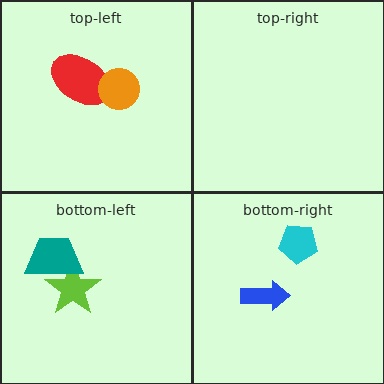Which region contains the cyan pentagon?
The bottom-right region.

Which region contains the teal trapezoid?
The bottom-left region.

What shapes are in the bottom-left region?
The lime star, the teal trapezoid.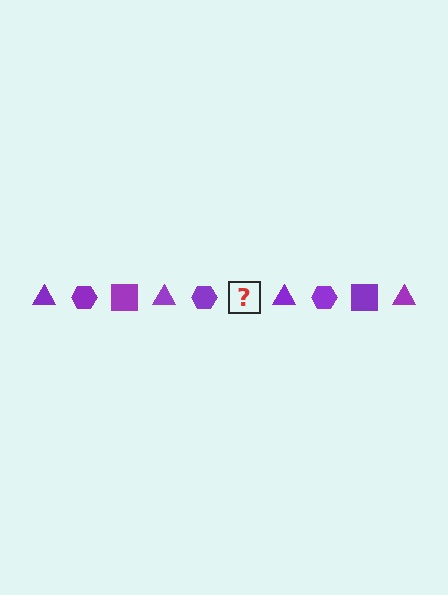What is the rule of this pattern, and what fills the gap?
The rule is that the pattern cycles through triangle, hexagon, square shapes in purple. The gap should be filled with a purple square.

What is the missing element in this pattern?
The missing element is a purple square.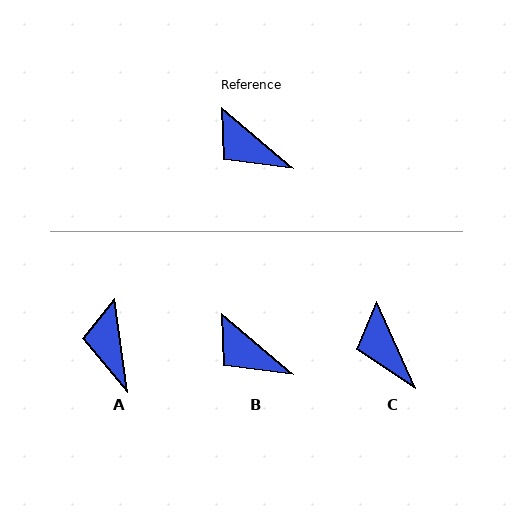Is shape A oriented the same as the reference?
No, it is off by about 42 degrees.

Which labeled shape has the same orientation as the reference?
B.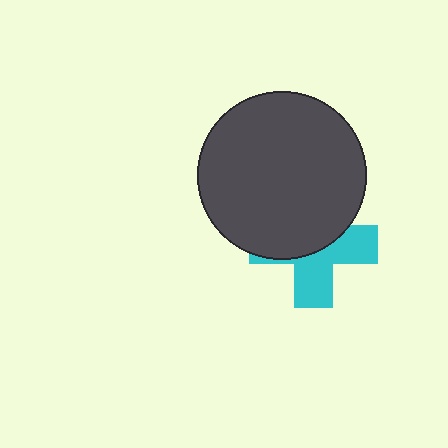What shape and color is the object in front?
The object in front is a dark gray circle.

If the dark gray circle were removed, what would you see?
You would see the complete cyan cross.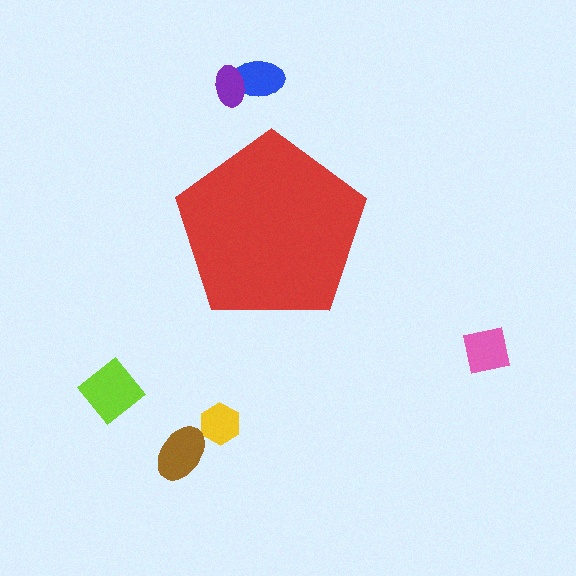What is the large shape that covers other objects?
A red pentagon.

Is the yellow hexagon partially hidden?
No, the yellow hexagon is fully visible.